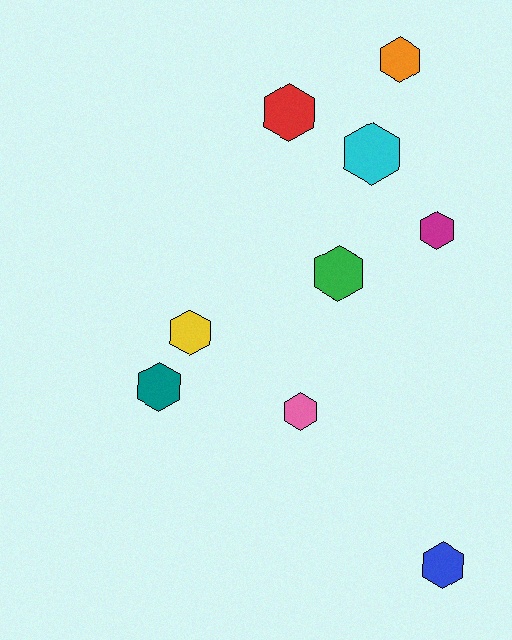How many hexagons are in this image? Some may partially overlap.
There are 9 hexagons.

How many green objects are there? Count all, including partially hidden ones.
There is 1 green object.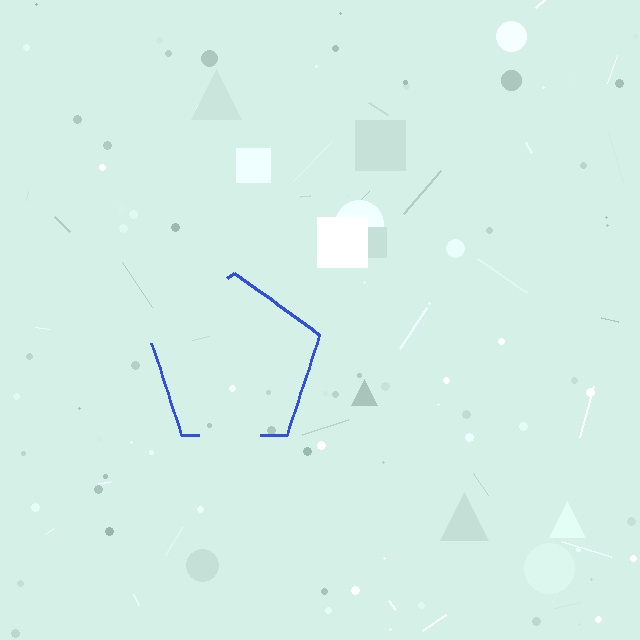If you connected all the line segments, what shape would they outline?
They would outline a pentagon.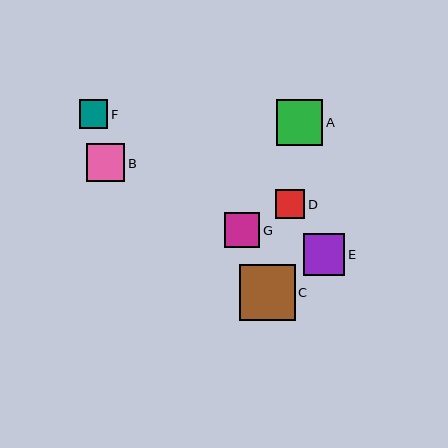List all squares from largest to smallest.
From largest to smallest: C, A, E, B, G, D, F.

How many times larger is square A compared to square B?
Square A is approximately 1.2 times the size of square B.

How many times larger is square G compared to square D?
Square G is approximately 1.2 times the size of square D.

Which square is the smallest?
Square F is the smallest with a size of approximately 29 pixels.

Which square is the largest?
Square C is the largest with a size of approximately 56 pixels.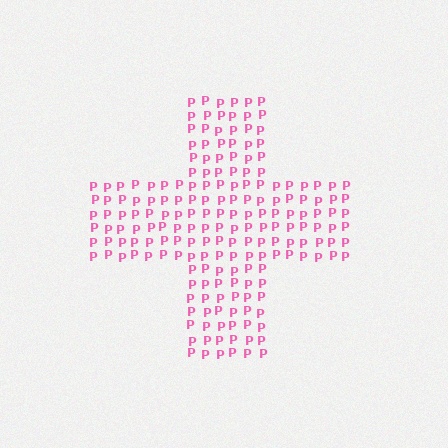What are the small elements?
The small elements are letter P's.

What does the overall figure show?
The overall figure shows a cross.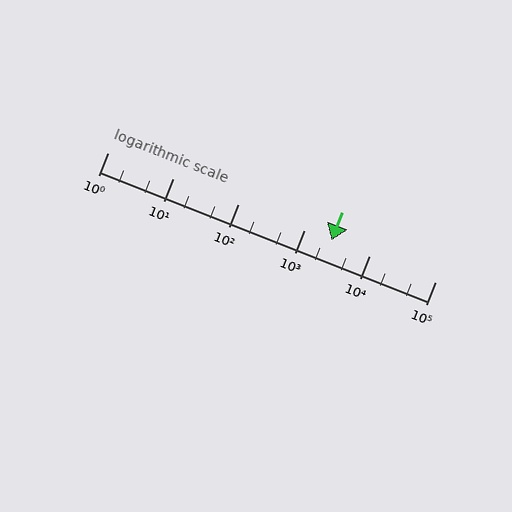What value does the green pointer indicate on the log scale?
The pointer indicates approximately 2600.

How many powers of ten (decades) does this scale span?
The scale spans 5 decades, from 1 to 100000.